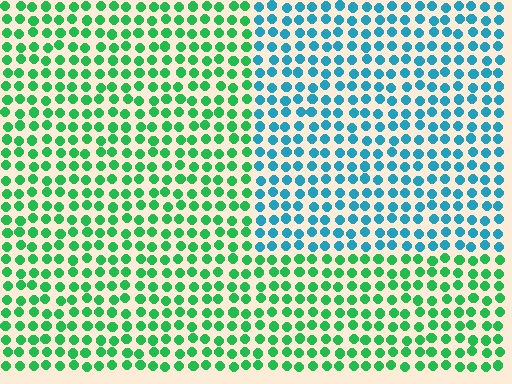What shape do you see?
I see a rectangle.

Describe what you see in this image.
The image is filled with small green elements in a uniform arrangement. A rectangle-shaped region is visible where the elements are tinted to a slightly different hue, forming a subtle color boundary.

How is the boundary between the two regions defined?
The boundary is defined purely by a slight shift in hue (about 54 degrees). Spacing, size, and orientation are identical on both sides.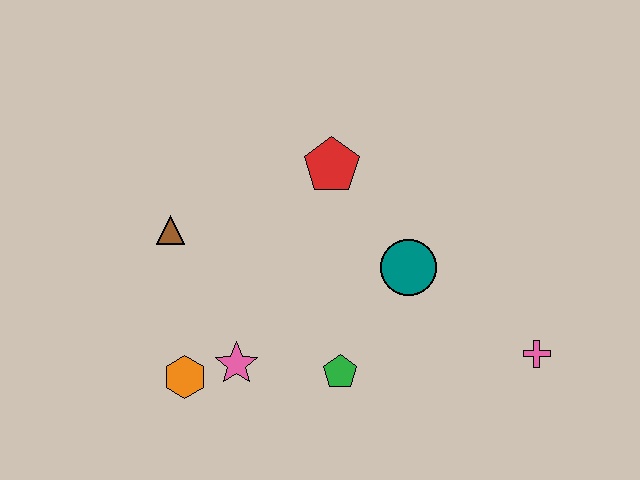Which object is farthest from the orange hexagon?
The pink cross is farthest from the orange hexagon.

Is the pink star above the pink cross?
No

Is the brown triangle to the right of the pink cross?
No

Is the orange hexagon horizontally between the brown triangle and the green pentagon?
Yes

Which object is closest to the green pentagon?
The pink star is closest to the green pentagon.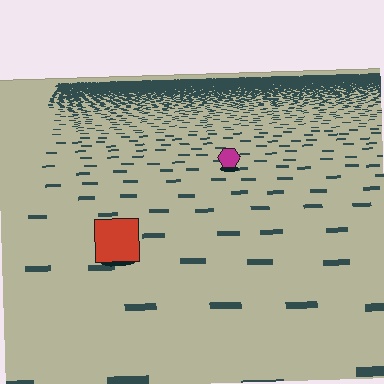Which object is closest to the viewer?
The red square is closest. The texture marks near it are larger and more spread out.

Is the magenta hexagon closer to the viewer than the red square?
No. The red square is closer — you can tell from the texture gradient: the ground texture is coarser near it.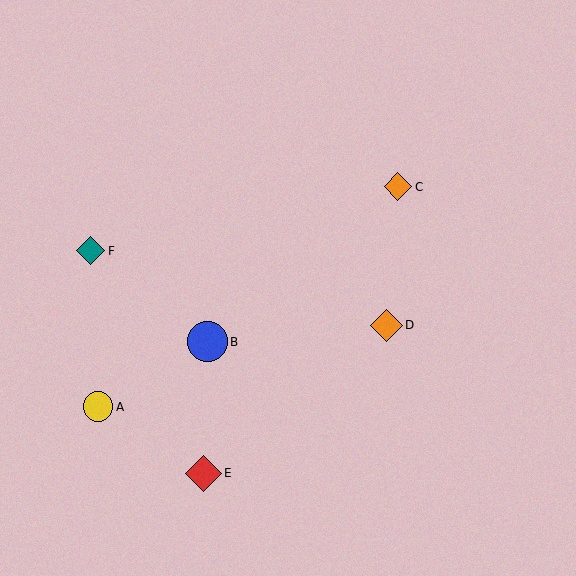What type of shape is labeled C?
Shape C is an orange diamond.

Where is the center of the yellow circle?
The center of the yellow circle is at (98, 407).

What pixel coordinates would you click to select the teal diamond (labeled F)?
Click at (91, 251) to select the teal diamond F.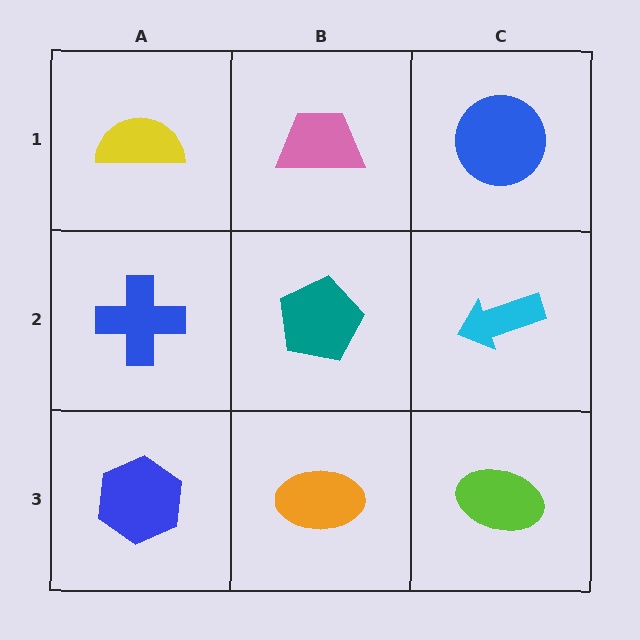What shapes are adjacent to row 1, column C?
A cyan arrow (row 2, column C), a pink trapezoid (row 1, column B).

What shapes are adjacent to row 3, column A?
A blue cross (row 2, column A), an orange ellipse (row 3, column B).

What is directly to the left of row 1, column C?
A pink trapezoid.